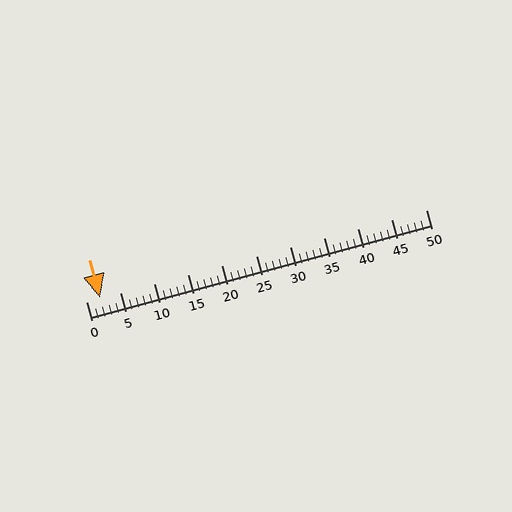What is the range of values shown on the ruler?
The ruler shows values from 0 to 50.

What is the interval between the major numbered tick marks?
The major tick marks are spaced 5 units apart.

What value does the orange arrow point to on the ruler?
The orange arrow points to approximately 2.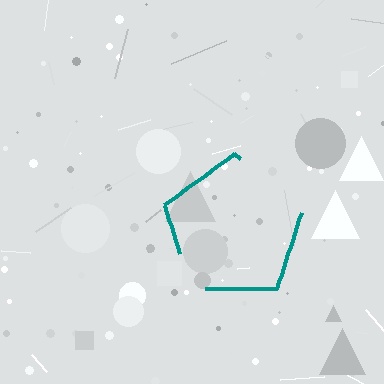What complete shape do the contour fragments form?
The contour fragments form a pentagon.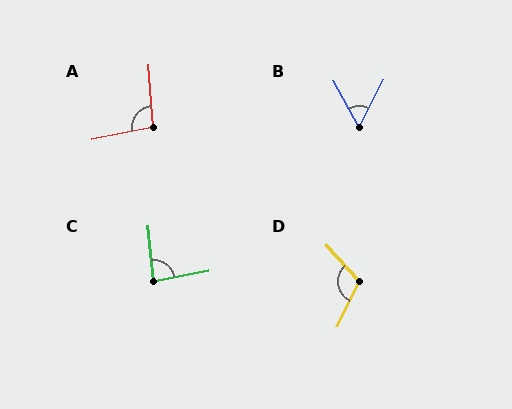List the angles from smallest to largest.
B (55°), C (85°), A (97°), D (111°).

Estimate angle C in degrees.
Approximately 85 degrees.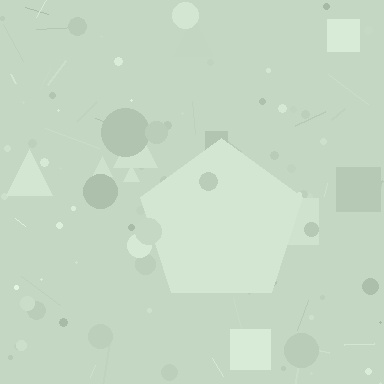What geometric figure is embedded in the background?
A pentagon is embedded in the background.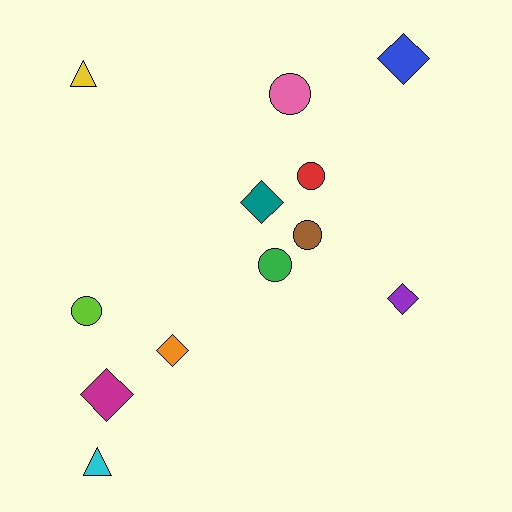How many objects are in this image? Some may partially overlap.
There are 12 objects.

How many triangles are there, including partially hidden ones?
There are 2 triangles.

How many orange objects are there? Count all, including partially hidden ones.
There is 1 orange object.